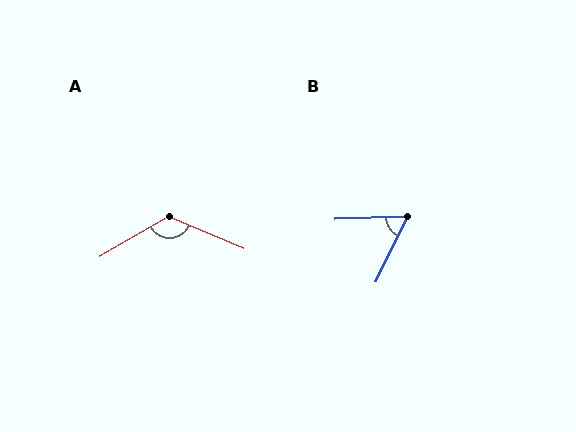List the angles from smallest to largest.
B (63°), A (127°).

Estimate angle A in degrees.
Approximately 127 degrees.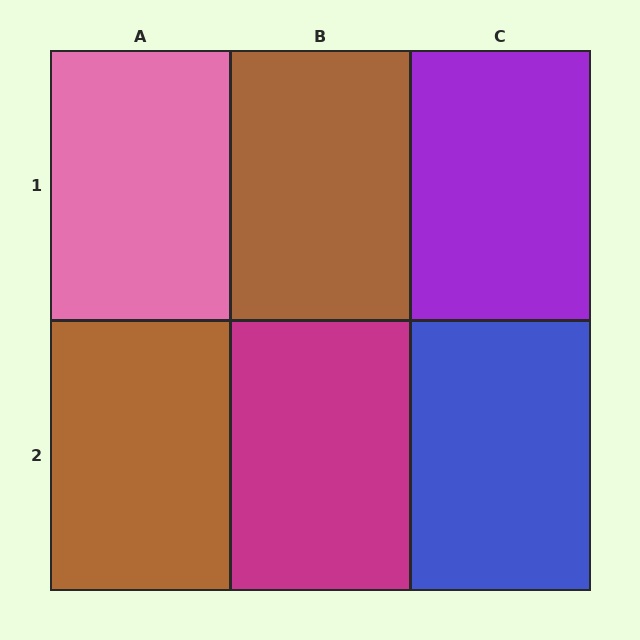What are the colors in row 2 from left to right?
Brown, magenta, blue.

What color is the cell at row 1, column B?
Brown.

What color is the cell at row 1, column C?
Purple.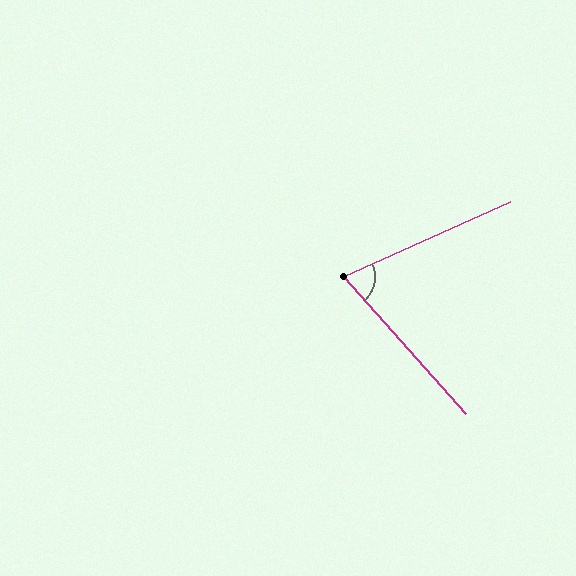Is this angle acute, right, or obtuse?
It is acute.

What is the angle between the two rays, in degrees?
Approximately 72 degrees.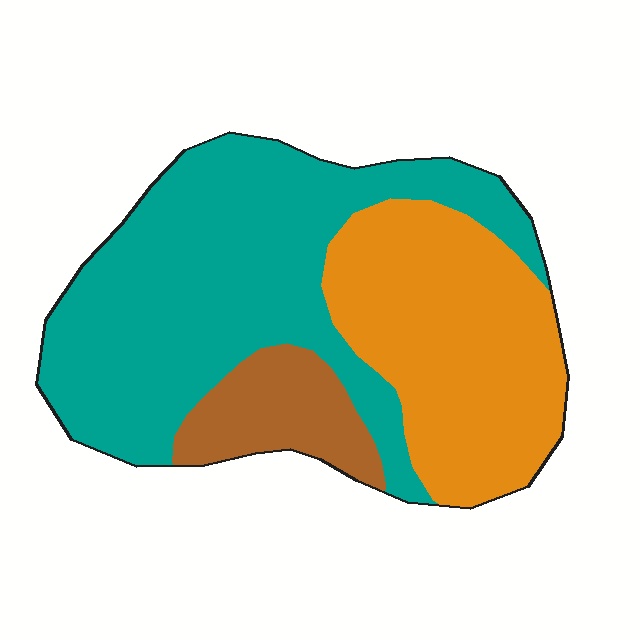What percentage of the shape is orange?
Orange covers roughly 35% of the shape.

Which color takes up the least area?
Brown, at roughly 10%.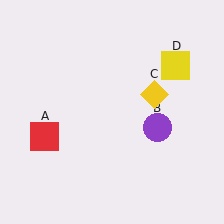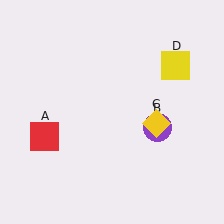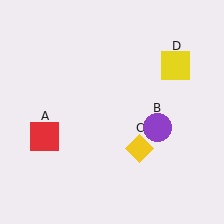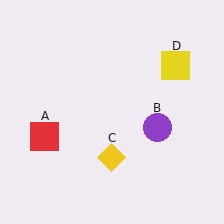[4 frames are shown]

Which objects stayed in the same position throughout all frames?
Red square (object A) and purple circle (object B) and yellow square (object D) remained stationary.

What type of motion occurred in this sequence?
The yellow diamond (object C) rotated clockwise around the center of the scene.